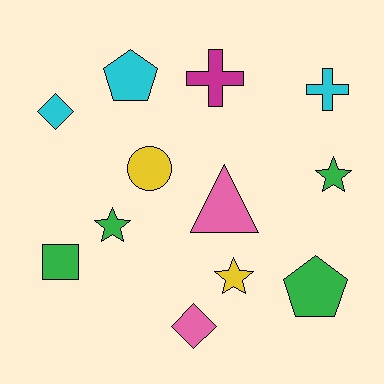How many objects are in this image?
There are 12 objects.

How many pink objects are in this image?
There are 2 pink objects.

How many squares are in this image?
There is 1 square.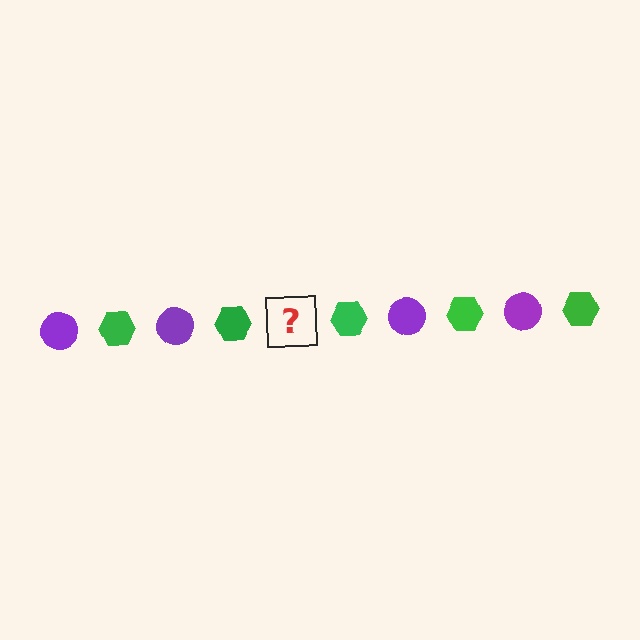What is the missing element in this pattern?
The missing element is a purple circle.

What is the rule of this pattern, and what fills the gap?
The rule is that the pattern alternates between purple circle and green hexagon. The gap should be filled with a purple circle.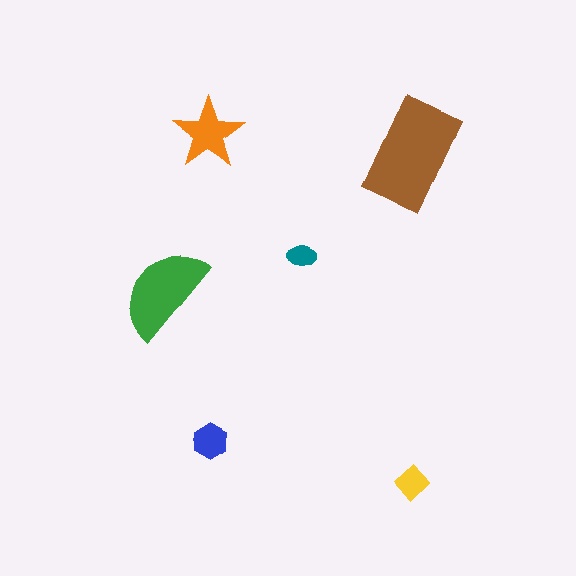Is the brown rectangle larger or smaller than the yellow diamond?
Larger.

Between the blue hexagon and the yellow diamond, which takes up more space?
The blue hexagon.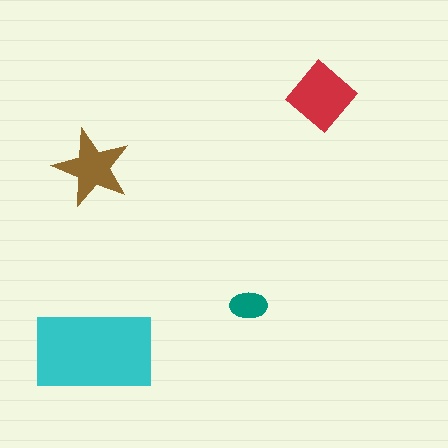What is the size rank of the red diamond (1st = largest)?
2nd.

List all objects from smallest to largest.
The teal ellipse, the brown star, the red diamond, the cyan rectangle.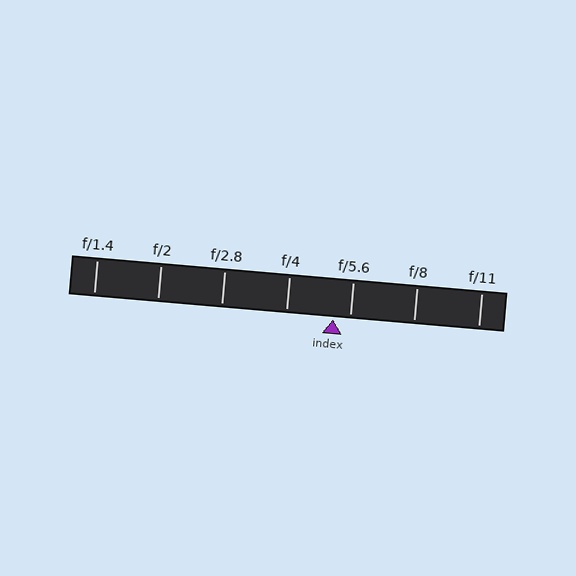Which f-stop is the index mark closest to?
The index mark is closest to f/5.6.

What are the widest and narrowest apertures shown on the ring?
The widest aperture shown is f/1.4 and the narrowest is f/11.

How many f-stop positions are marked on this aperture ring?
There are 7 f-stop positions marked.